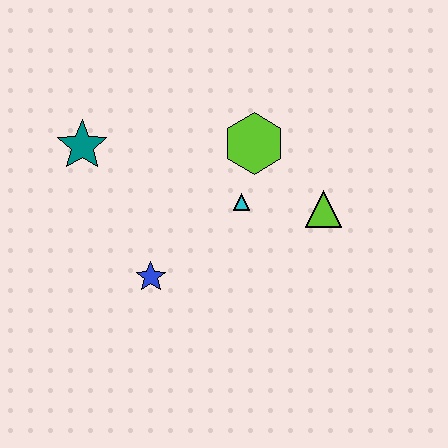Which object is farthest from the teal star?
The lime triangle is farthest from the teal star.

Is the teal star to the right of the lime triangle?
No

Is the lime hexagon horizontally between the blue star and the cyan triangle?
No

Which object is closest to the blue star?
The cyan triangle is closest to the blue star.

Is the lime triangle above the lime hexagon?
No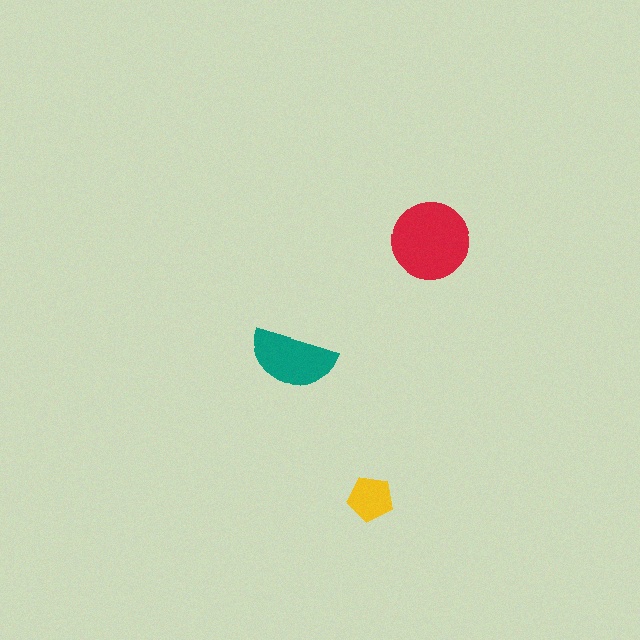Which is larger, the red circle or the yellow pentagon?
The red circle.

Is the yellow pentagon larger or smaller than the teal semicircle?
Smaller.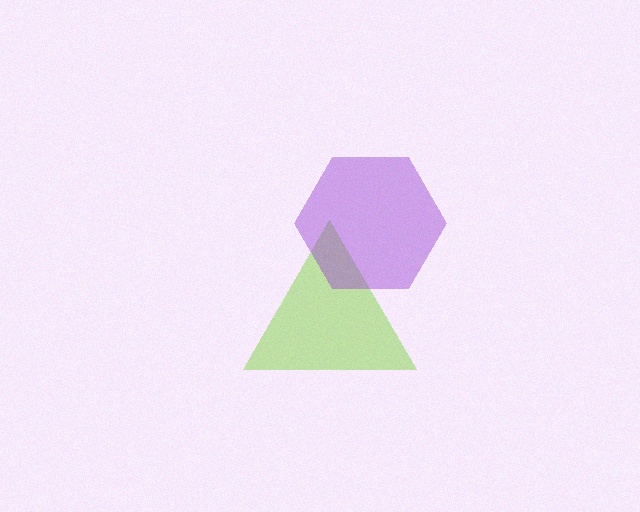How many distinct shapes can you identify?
There are 2 distinct shapes: a lime triangle, a purple hexagon.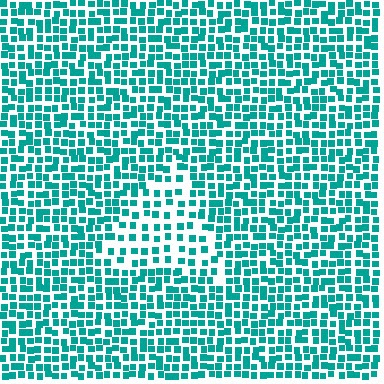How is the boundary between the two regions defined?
The boundary is defined by a change in element density (approximately 1.8x ratio). All elements are the same color, size, and shape.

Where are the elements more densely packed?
The elements are more densely packed outside the triangle boundary.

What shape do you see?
I see a triangle.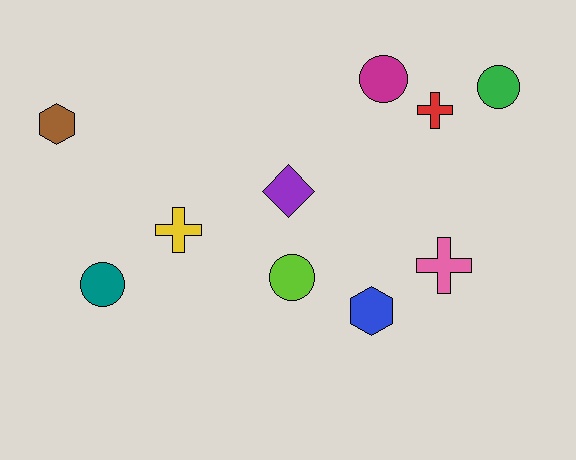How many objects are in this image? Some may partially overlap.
There are 10 objects.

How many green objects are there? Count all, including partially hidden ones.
There is 1 green object.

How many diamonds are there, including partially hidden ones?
There is 1 diamond.